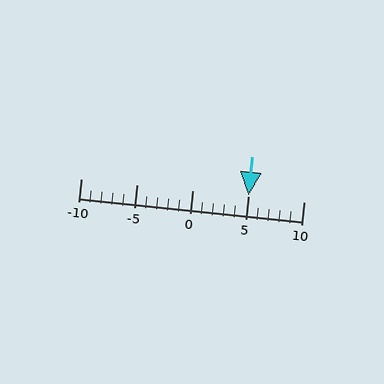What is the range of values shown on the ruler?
The ruler shows values from -10 to 10.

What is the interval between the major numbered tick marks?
The major tick marks are spaced 5 units apart.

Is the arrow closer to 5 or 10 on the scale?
The arrow is closer to 5.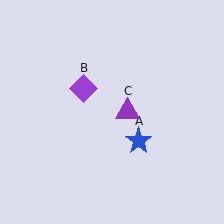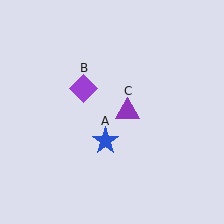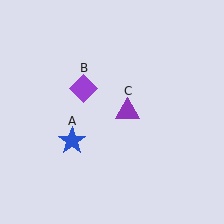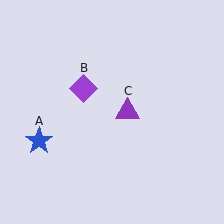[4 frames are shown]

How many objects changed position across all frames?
1 object changed position: blue star (object A).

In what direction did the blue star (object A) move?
The blue star (object A) moved left.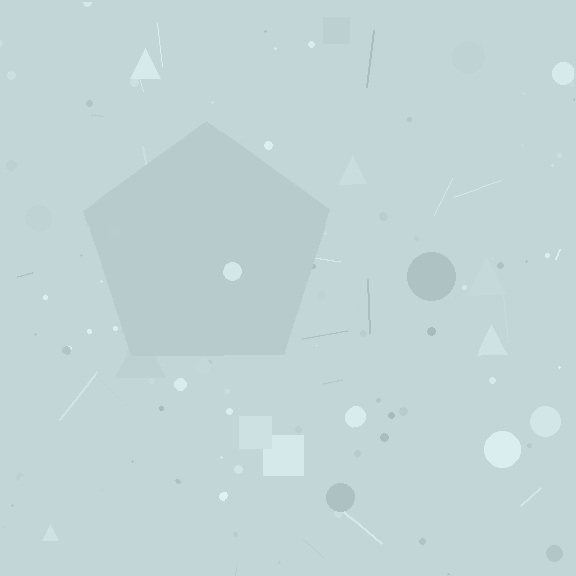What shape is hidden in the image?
A pentagon is hidden in the image.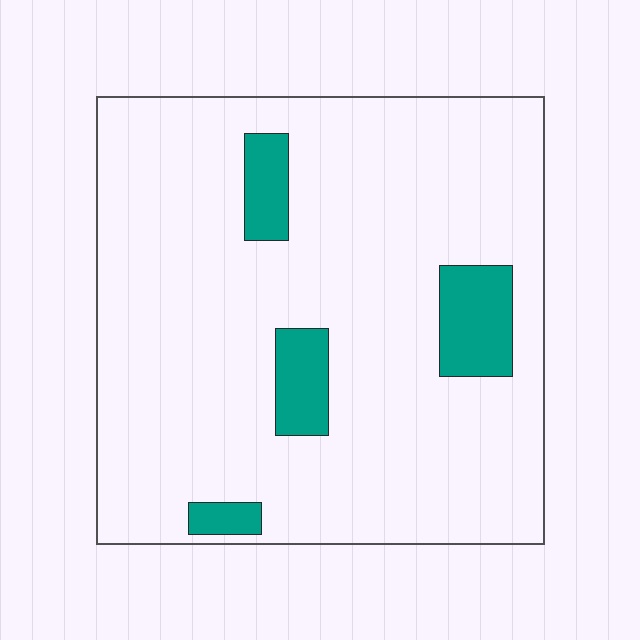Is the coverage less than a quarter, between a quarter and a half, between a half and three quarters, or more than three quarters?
Less than a quarter.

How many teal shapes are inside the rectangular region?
4.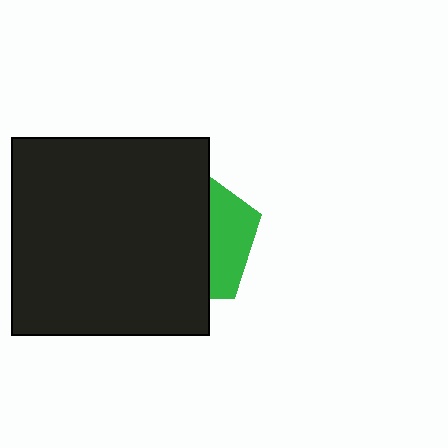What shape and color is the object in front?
The object in front is a black square.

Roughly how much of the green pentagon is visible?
A small part of it is visible (roughly 32%).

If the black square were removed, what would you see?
You would see the complete green pentagon.